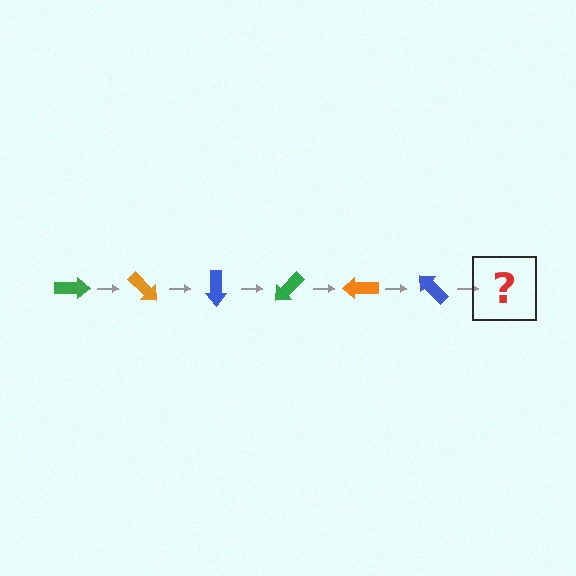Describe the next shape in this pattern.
It should be a green arrow, rotated 270 degrees from the start.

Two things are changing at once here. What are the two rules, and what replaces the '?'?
The two rules are that it rotates 45 degrees each step and the color cycles through green, orange, and blue. The '?' should be a green arrow, rotated 270 degrees from the start.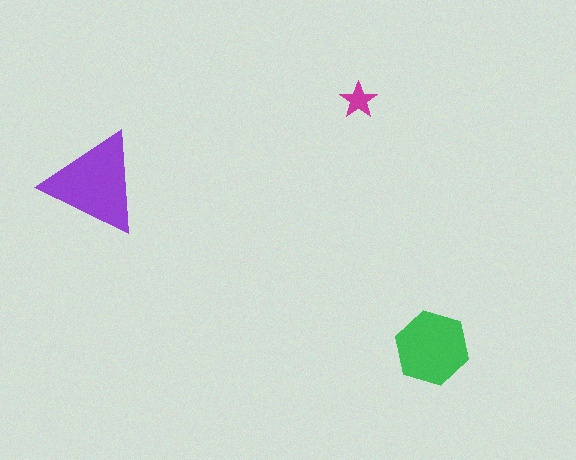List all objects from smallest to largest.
The magenta star, the green hexagon, the purple triangle.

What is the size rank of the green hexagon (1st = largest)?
2nd.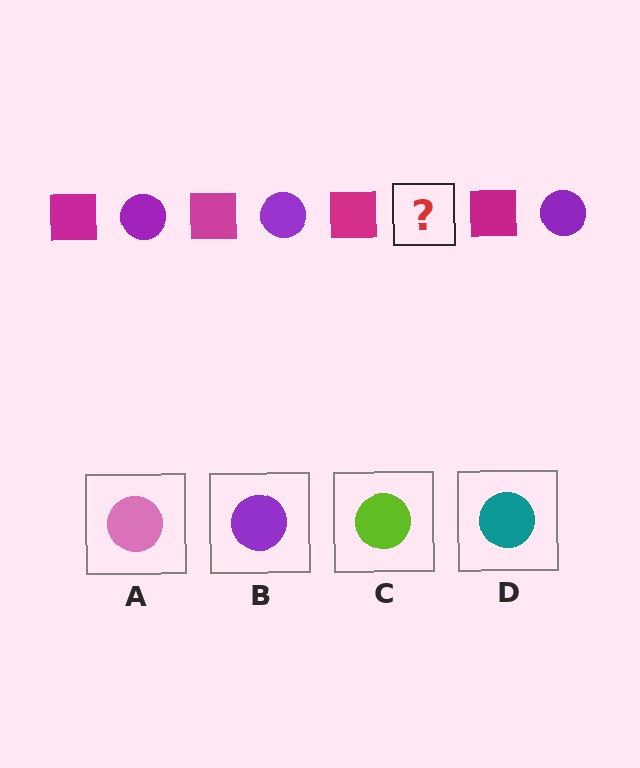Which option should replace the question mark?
Option B.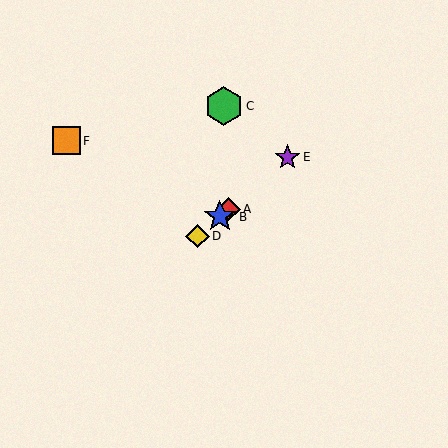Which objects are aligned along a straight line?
Objects A, B, D, E are aligned along a straight line.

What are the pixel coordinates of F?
Object F is at (66, 141).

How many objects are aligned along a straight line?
4 objects (A, B, D, E) are aligned along a straight line.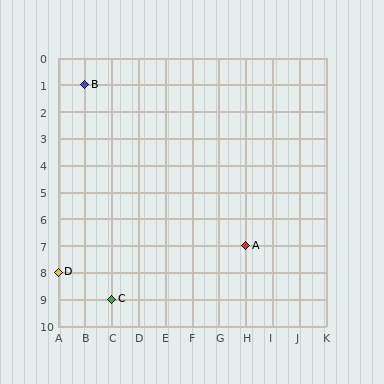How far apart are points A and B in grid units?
Points A and B are 6 columns and 6 rows apart (about 8.5 grid units diagonally).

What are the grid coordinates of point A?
Point A is at grid coordinates (H, 7).